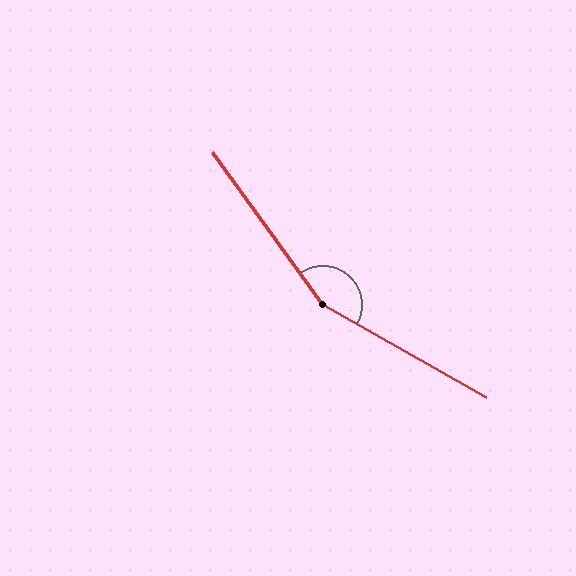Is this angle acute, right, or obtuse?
It is obtuse.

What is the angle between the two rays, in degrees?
Approximately 155 degrees.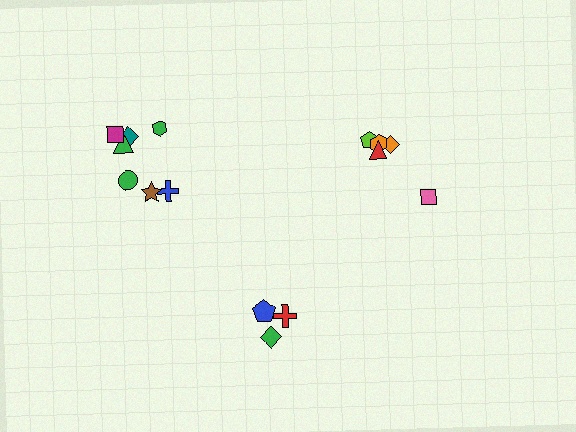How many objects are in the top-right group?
There are 5 objects.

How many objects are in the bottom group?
There are 3 objects.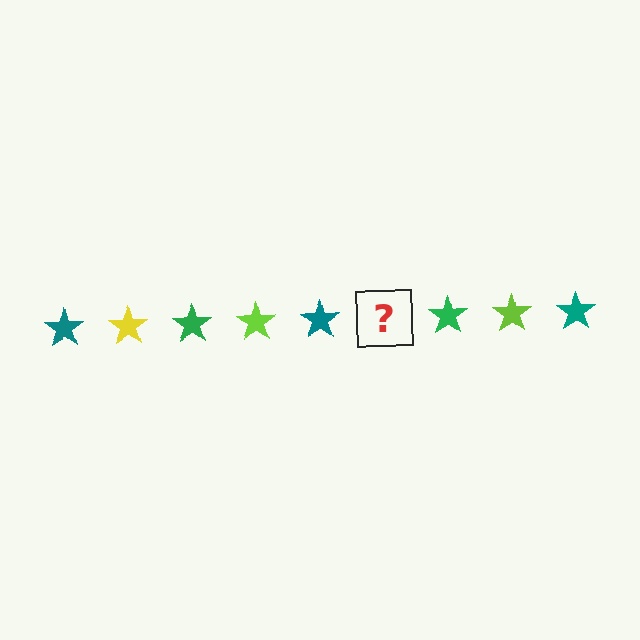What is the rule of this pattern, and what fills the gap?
The rule is that the pattern cycles through teal, yellow, green, lime stars. The gap should be filled with a yellow star.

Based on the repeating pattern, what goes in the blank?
The blank should be a yellow star.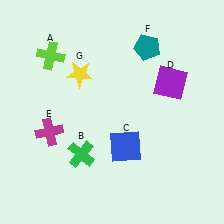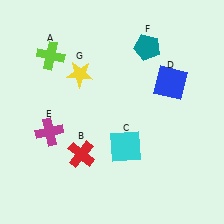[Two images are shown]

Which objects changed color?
B changed from green to red. C changed from blue to cyan. D changed from purple to blue.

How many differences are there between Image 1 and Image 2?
There are 3 differences between the two images.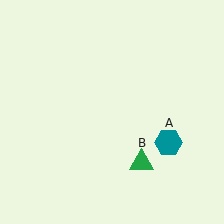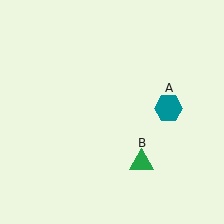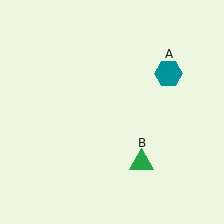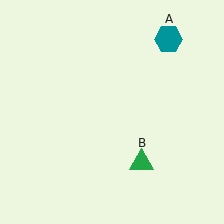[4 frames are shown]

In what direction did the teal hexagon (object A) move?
The teal hexagon (object A) moved up.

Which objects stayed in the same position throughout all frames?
Green triangle (object B) remained stationary.